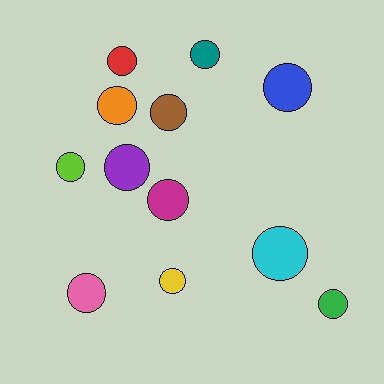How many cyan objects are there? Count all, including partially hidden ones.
There is 1 cyan object.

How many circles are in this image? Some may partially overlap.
There are 12 circles.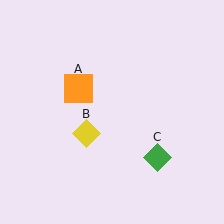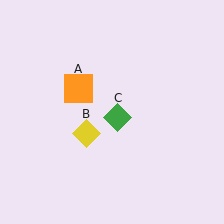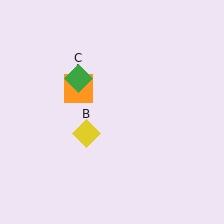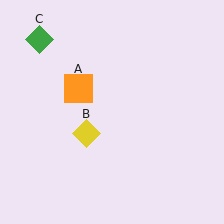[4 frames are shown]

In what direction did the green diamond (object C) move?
The green diamond (object C) moved up and to the left.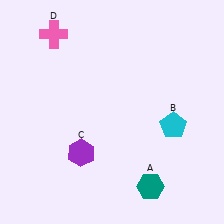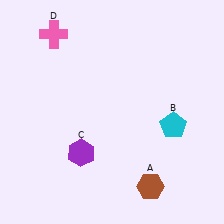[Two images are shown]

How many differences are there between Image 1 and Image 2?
There is 1 difference between the two images.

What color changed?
The hexagon (A) changed from teal in Image 1 to brown in Image 2.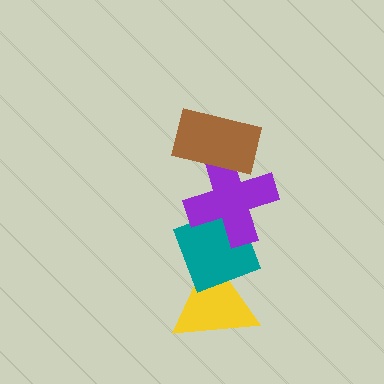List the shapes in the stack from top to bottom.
From top to bottom: the brown rectangle, the purple cross, the teal diamond, the yellow triangle.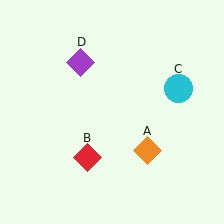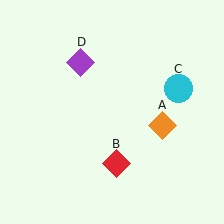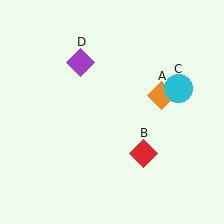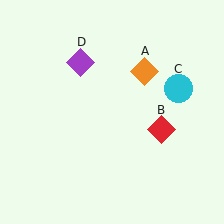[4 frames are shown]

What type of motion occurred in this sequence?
The orange diamond (object A), red diamond (object B) rotated counterclockwise around the center of the scene.